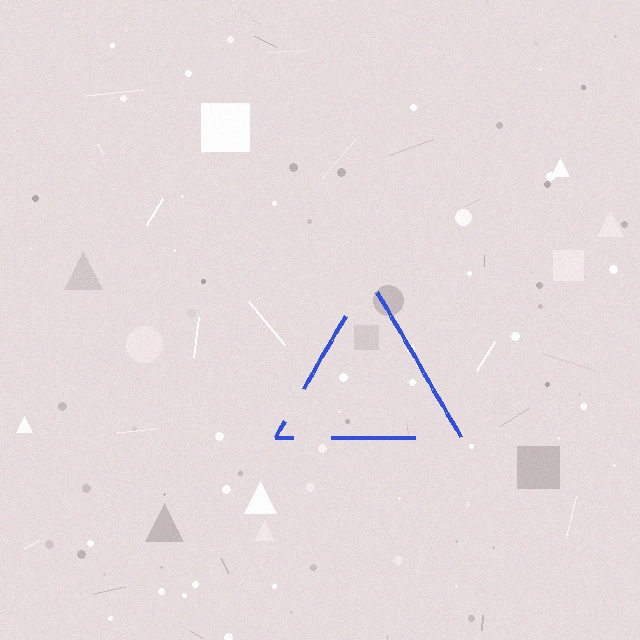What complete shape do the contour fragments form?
The contour fragments form a triangle.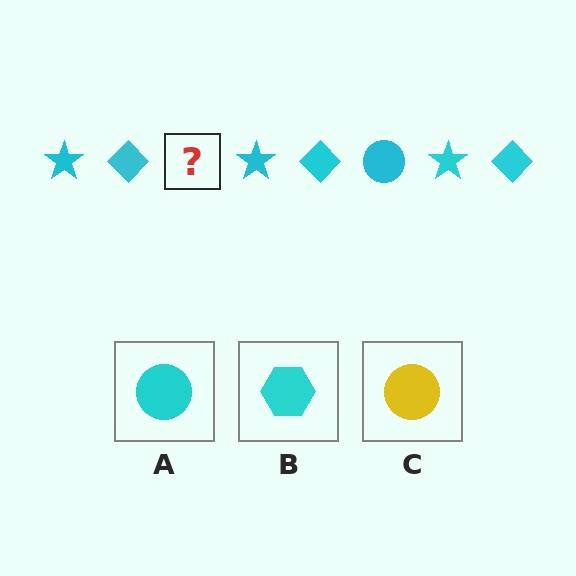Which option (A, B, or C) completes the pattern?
A.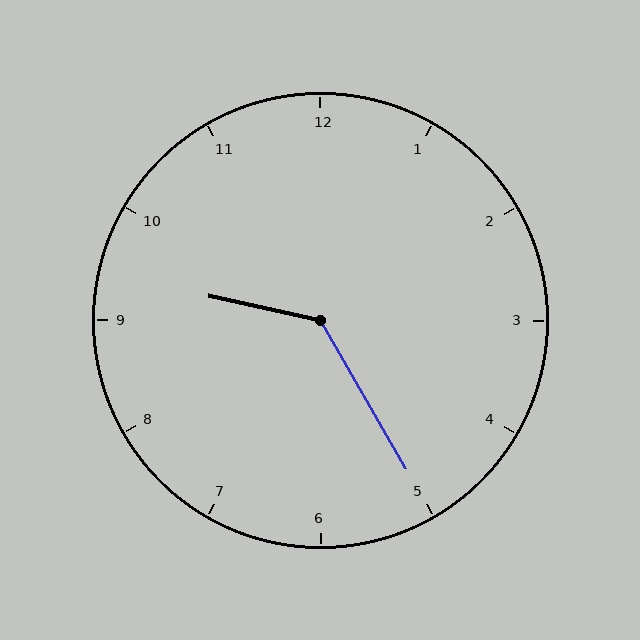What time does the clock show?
9:25.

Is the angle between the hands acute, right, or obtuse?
It is obtuse.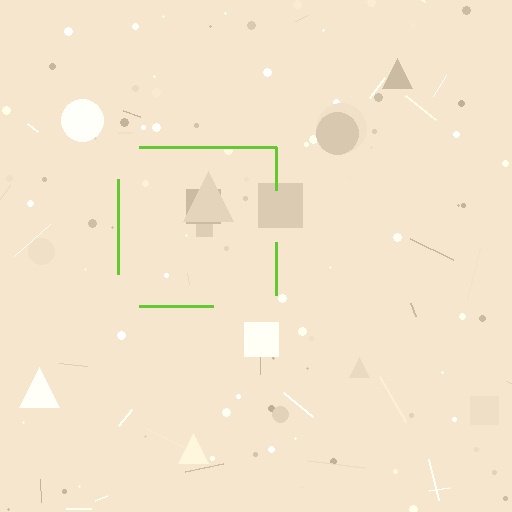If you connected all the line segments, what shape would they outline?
They would outline a square.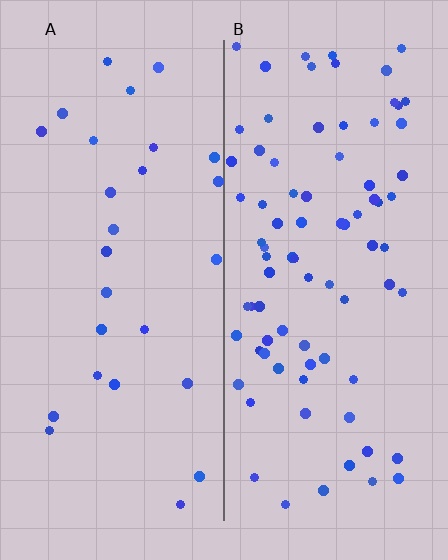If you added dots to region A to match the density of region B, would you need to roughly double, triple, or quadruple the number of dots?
Approximately triple.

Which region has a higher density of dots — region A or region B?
B (the right).